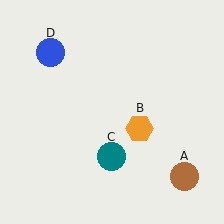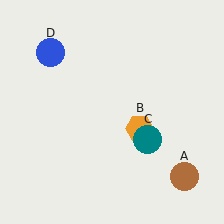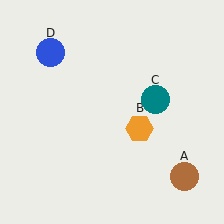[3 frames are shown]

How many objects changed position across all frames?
1 object changed position: teal circle (object C).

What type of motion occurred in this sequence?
The teal circle (object C) rotated counterclockwise around the center of the scene.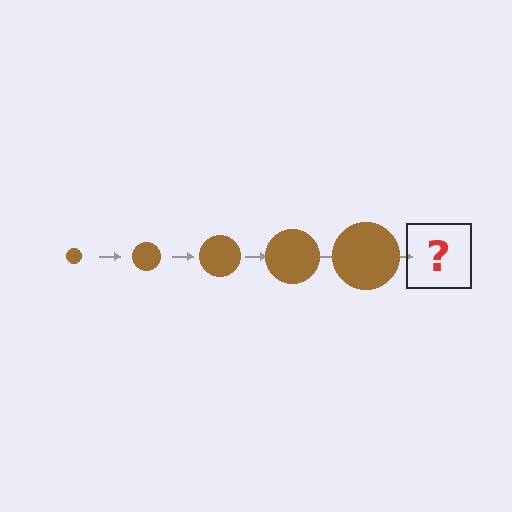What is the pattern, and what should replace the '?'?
The pattern is that the circle gets progressively larger each step. The '?' should be a brown circle, larger than the previous one.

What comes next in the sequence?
The next element should be a brown circle, larger than the previous one.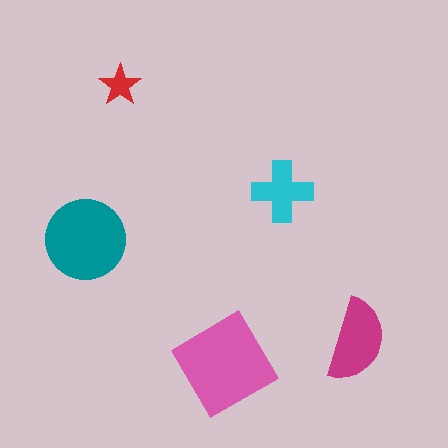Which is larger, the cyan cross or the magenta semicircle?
The magenta semicircle.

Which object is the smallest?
The red star.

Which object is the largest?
The pink diamond.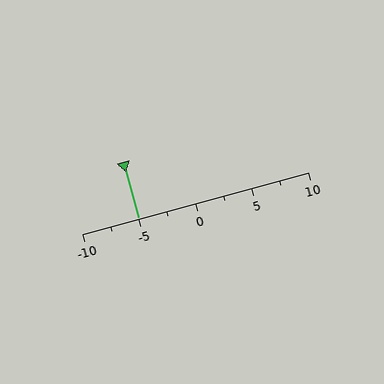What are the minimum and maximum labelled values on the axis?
The axis runs from -10 to 10.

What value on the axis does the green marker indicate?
The marker indicates approximately -5.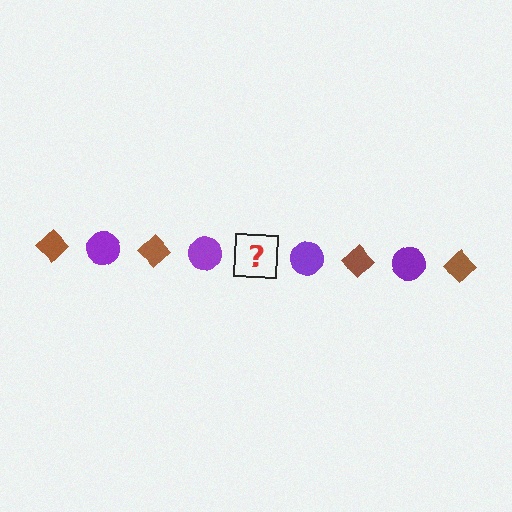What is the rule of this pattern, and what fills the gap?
The rule is that the pattern alternates between brown diamond and purple circle. The gap should be filled with a brown diamond.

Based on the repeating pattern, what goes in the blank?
The blank should be a brown diamond.